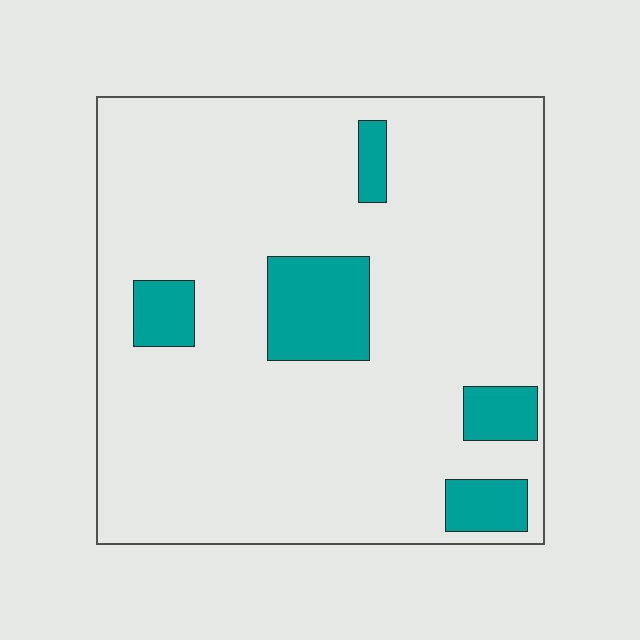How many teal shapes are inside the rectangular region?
5.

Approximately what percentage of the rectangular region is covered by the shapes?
Approximately 15%.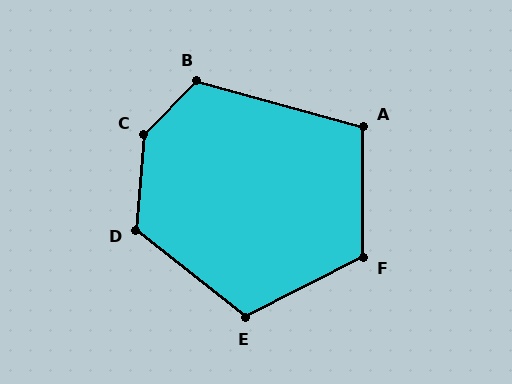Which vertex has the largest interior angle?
C, at approximately 140 degrees.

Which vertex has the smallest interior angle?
A, at approximately 105 degrees.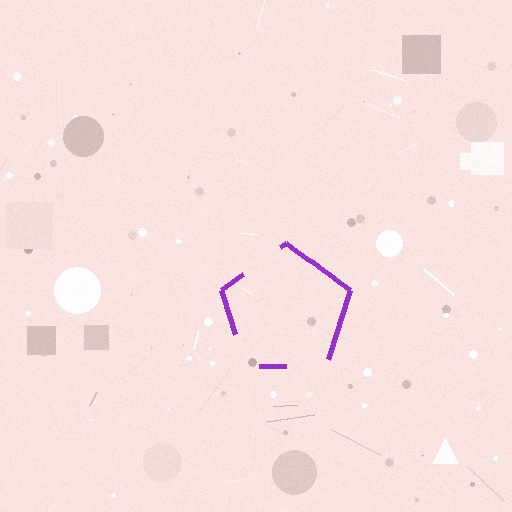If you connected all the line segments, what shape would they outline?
They would outline a pentagon.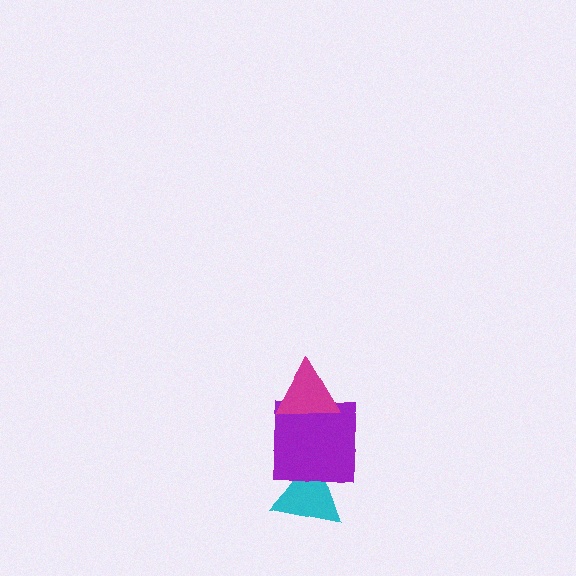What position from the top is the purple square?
The purple square is 2nd from the top.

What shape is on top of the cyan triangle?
The purple square is on top of the cyan triangle.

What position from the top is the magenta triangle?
The magenta triangle is 1st from the top.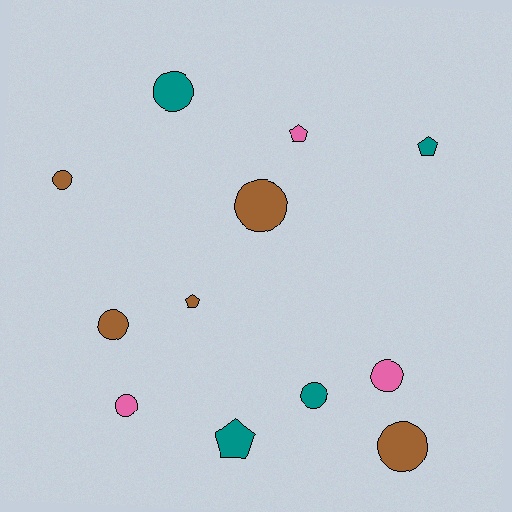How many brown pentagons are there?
There is 1 brown pentagon.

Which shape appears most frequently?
Circle, with 8 objects.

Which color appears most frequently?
Brown, with 5 objects.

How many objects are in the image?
There are 12 objects.